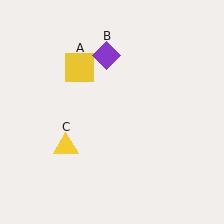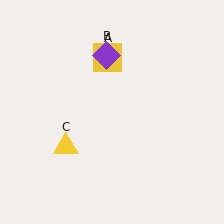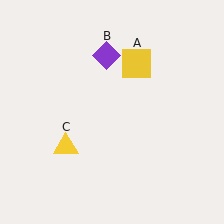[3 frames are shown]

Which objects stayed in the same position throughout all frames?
Purple diamond (object B) and yellow triangle (object C) remained stationary.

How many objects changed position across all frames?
1 object changed position: yellow square (object A).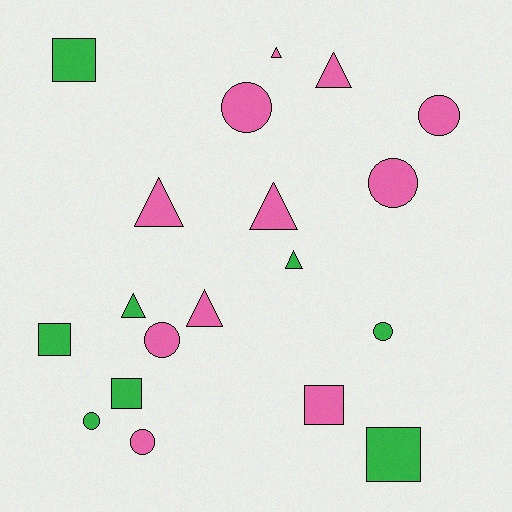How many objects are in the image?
There are 19 objects.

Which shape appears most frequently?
Triangle, with 7 objects.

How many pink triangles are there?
There are 5 pink triangles.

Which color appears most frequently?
Pink, with 11 objects.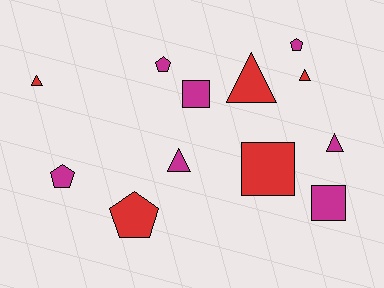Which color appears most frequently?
Magenta, with 7 objects.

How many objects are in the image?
There are 12 objects.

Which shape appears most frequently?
Triangle, with 5 objects.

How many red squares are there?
There is 1 red square.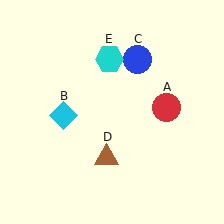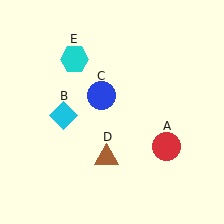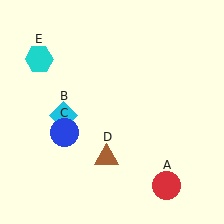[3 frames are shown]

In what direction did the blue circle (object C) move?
The blue circle (object C) moved down and to the left.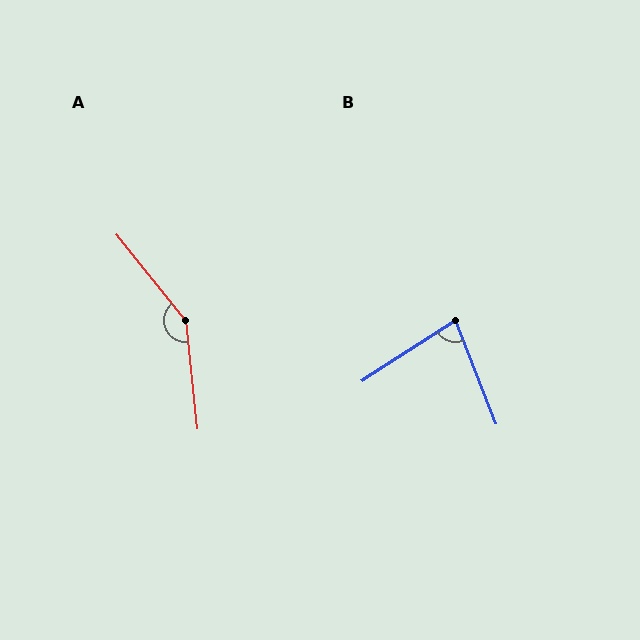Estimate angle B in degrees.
Approximately 79 degrees.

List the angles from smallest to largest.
B (79°), A (147°).